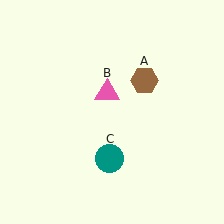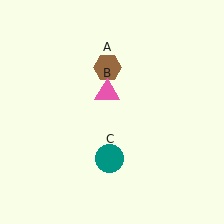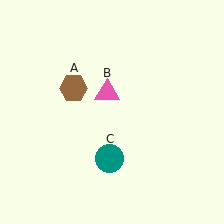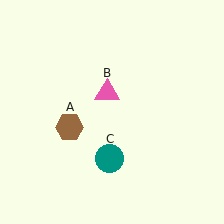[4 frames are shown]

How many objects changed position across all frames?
1 object changed position: brown hexagon (object A).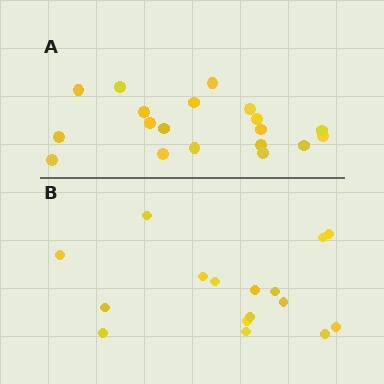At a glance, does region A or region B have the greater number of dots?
Region A (the top region) has more dots.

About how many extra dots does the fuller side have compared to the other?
Region A has just a few more — roughly 2 or 3 more dots than region B.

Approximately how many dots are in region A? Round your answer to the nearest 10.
About 20 dots. (The exact count is 19, which rounds to 20.)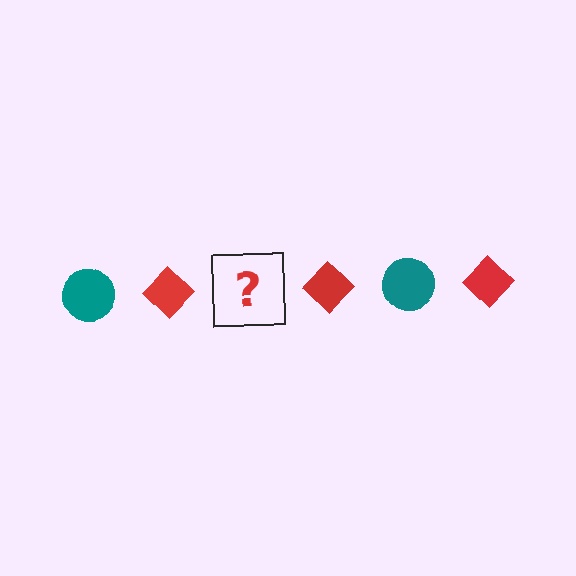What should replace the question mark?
The question mark should be replaced with a teal circle.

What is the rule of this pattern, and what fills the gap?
The rule is that the pattern alternates between teal circle and red diamond. The gap should be filled with a teal circle.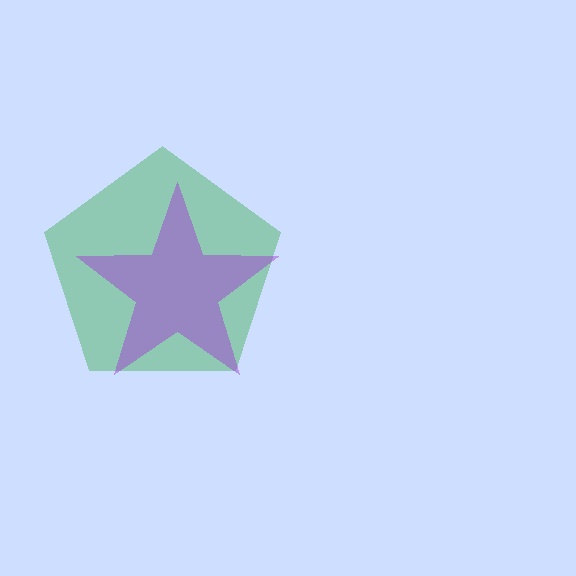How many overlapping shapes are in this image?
There are 2 overlapping shapes in the image.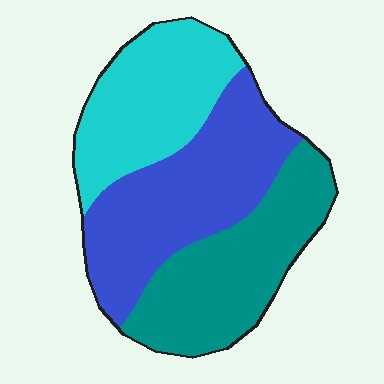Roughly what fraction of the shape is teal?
Teal takes up about one third (1/3) of the shape.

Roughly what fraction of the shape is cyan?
Cyan covers roughly 30% of the shape.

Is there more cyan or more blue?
Blue.